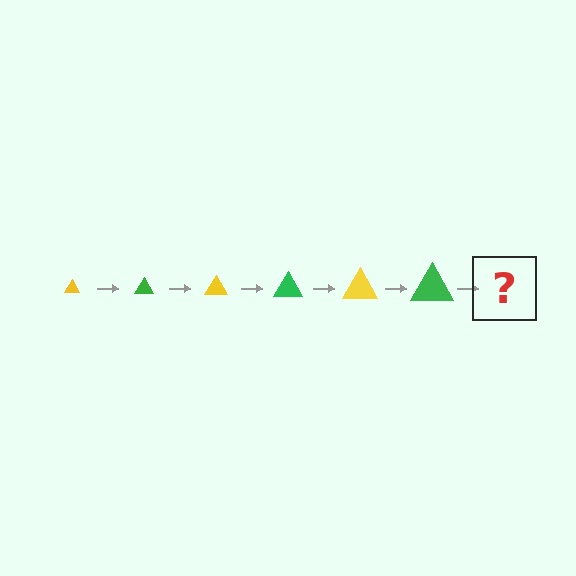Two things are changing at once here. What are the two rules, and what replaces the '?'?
The two rules are that the triangle grows larger each step and the color cycles through yellow and green. The '?' should be a yellow triangle, larger than the previous one.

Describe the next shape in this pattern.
It should be a yellow triangle, larger than the previous one.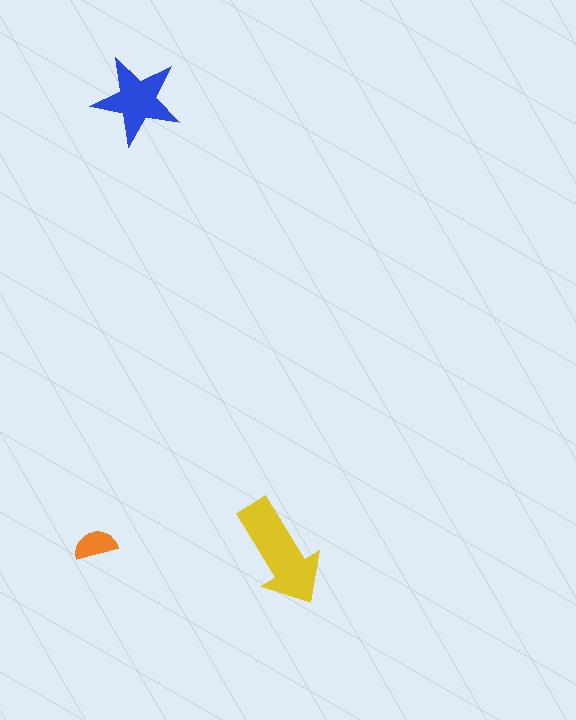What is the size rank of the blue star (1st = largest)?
2nd.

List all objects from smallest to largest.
The orange semicircle, the blue star, the yellow arrow.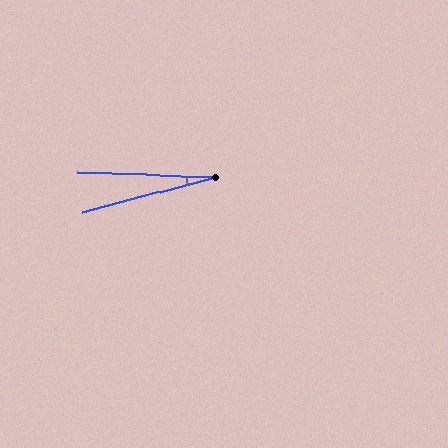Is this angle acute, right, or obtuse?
It is acute.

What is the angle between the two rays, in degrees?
Approximately 17 degrees.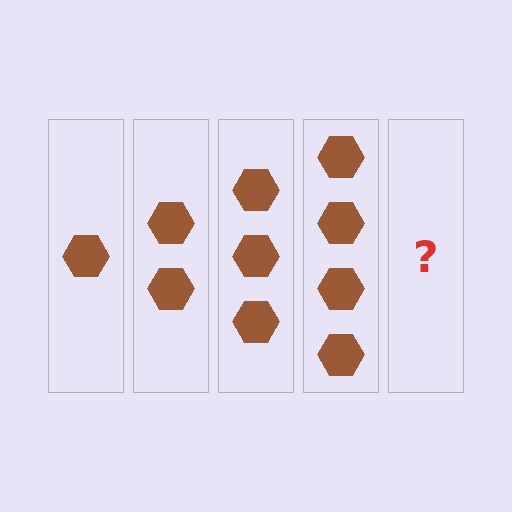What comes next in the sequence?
The next element should be 5 hexagons.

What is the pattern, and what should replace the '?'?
The pattern is that each step adds one more hexagon. The '?' should be 5 hexagons.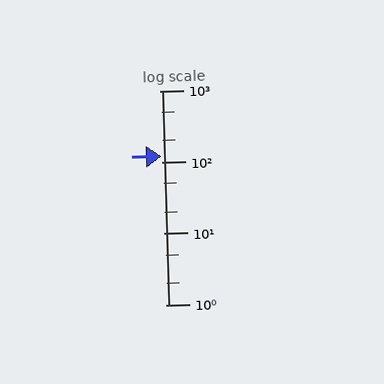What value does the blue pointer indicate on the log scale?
The pointer indicates approximately 120.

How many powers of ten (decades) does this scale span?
The scale spans 3 decades, from 1 to 1000.